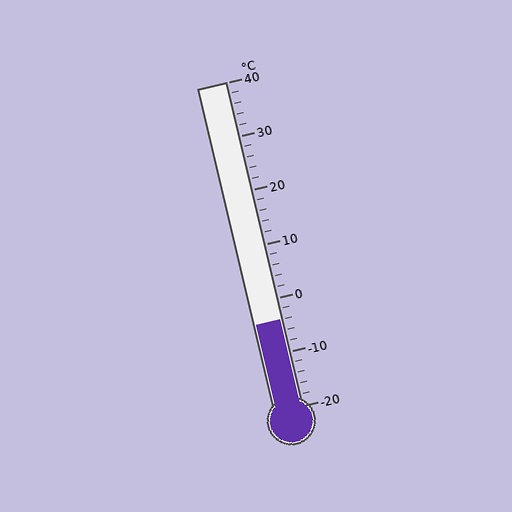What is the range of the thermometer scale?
The thermometer scale ranges from -20°C to 40°C.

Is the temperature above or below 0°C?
The temperature is below 0°C.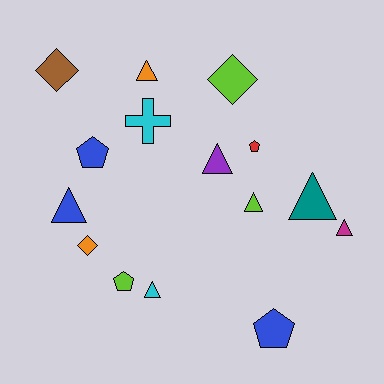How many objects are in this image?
There are 15 objects.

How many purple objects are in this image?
There is 1 purple object.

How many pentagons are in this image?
There are 4 pentagons.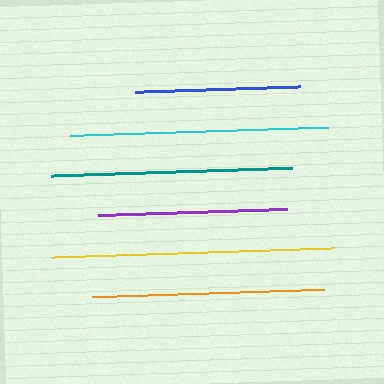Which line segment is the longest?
The yellow line is the longest at approximately 282 pixels.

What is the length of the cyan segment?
The cyan segment is approximately 258 pixels long.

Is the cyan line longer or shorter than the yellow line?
The yellow line is longer than the cyan line.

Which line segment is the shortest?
The blue line is the shortest at approximately 165 pixels.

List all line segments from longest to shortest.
From longest to shortest: yellow, cyan, teal, orange, purple, blue.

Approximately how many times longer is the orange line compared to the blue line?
The orange line is approximately 1.4 times the length of the blue line.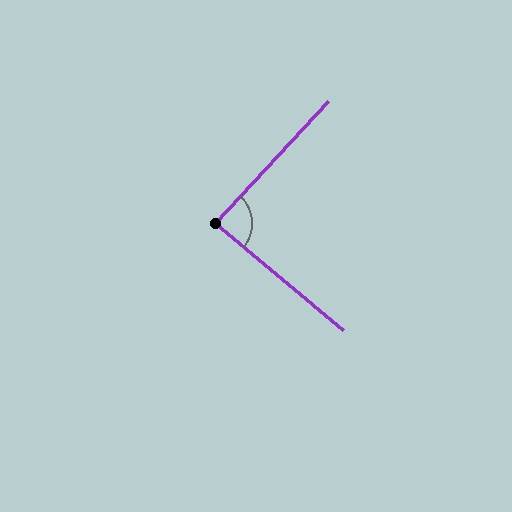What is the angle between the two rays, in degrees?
Approximately 87 degrees.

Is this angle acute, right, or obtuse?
It is approximately a right angle.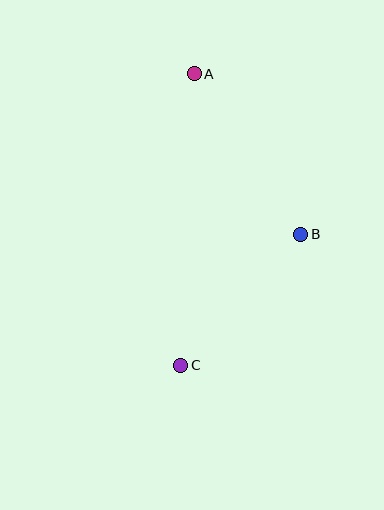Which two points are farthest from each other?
Points A and C are farthest from each other.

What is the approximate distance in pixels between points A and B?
The distance between A and B is approximately 193 pixels.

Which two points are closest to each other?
Points B and C are closest to each other.